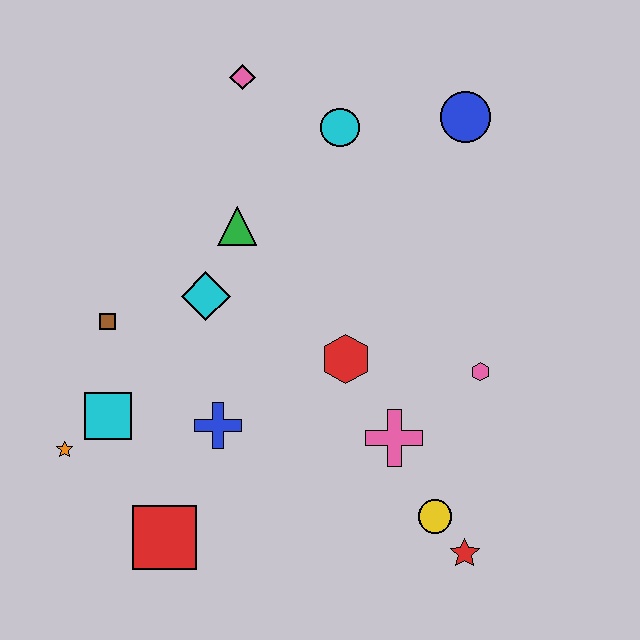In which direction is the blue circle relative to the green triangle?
The blue circle is to the right of the green triangle.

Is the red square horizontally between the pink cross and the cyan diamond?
No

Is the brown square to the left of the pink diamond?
Yes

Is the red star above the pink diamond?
No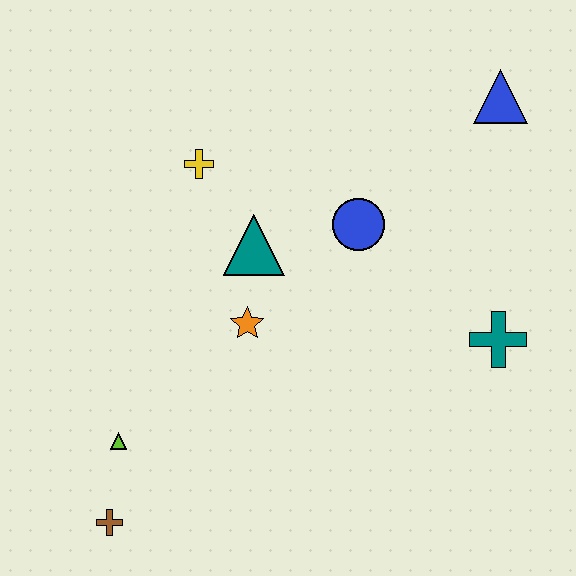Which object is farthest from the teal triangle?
The brown cross is farthest from the teal triangle.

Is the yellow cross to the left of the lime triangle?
No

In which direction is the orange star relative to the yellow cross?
The orange star is below the yellow cross.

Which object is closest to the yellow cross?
The teal triangle is closest to the yellow cross.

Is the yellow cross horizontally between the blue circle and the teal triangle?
No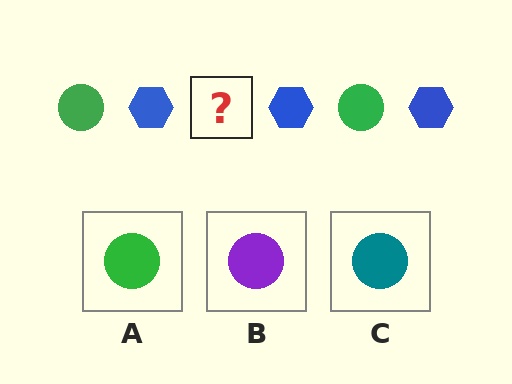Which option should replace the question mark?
Option A.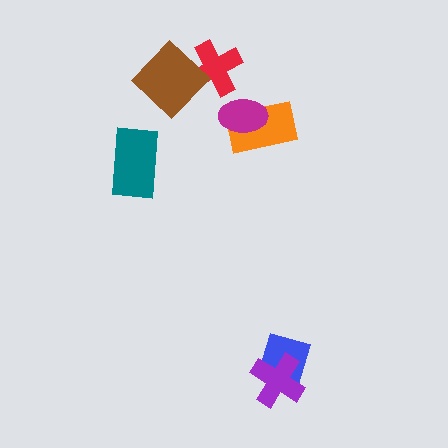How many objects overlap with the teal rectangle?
0 objects overlap with the teal rectangle.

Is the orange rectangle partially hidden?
Yes, it is partially covered by another shape.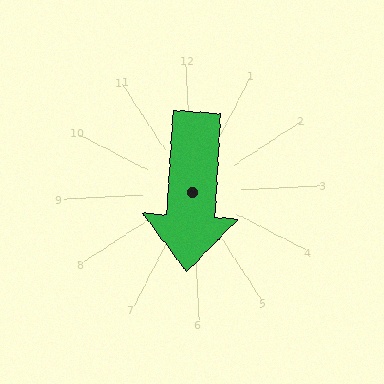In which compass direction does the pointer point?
South.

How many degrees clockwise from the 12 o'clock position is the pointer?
Approximately 187 degrees.